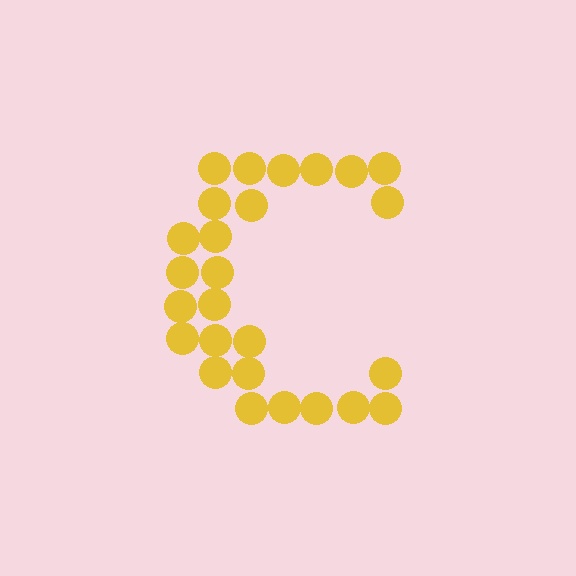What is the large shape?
The large shape is the letter C.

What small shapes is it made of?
It is made of small circles.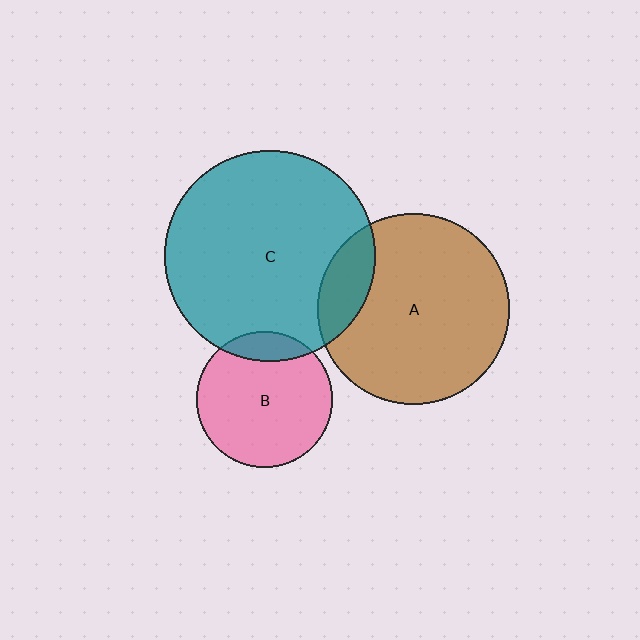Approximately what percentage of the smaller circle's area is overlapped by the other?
Approximately 15%.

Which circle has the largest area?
Circle C (teal).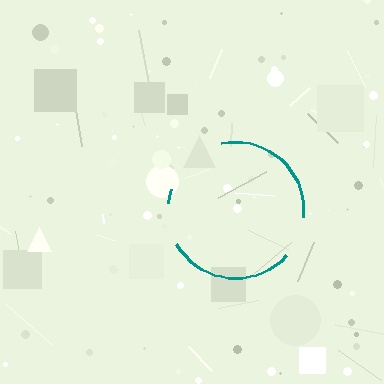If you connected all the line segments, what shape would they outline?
They would outline a circle.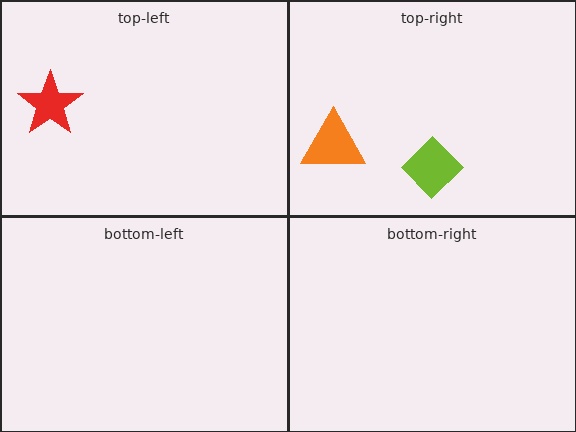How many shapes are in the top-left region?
1.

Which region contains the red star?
The top-left region.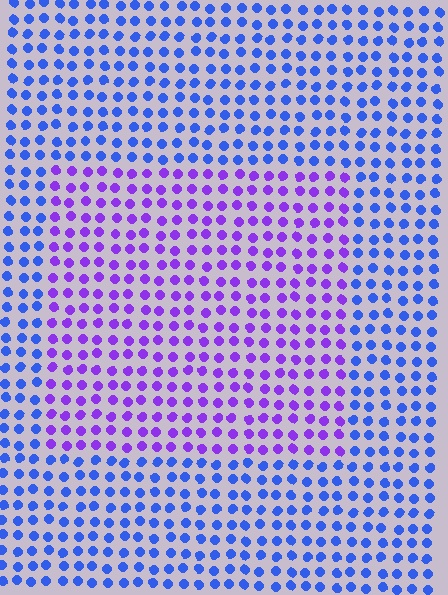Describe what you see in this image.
The image is filled with small blue elements in a uniform arrangement. A rectangle-shaped region is visible where the elements are tinted to a slightly different hue, forming a subtle color boundary.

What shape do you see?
I see a rectangle.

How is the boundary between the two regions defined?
The boundary is defined purely by a slight shift in hue (about 44 degrees). Spacing, size, and orientation are identical on both sides.